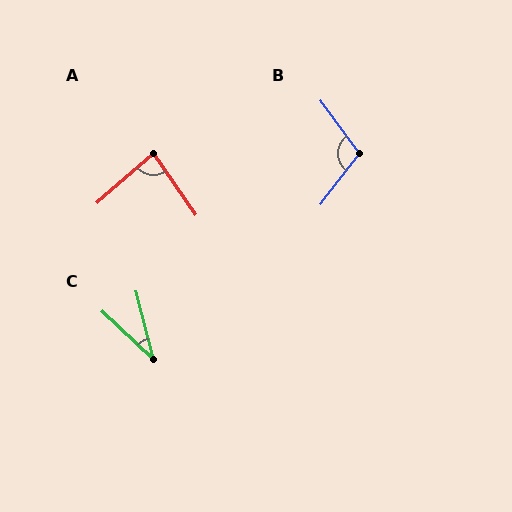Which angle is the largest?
B, at approximately 107 degrees.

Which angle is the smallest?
C, at approximately 33 degrees.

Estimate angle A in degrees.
Approximately 83 degrees.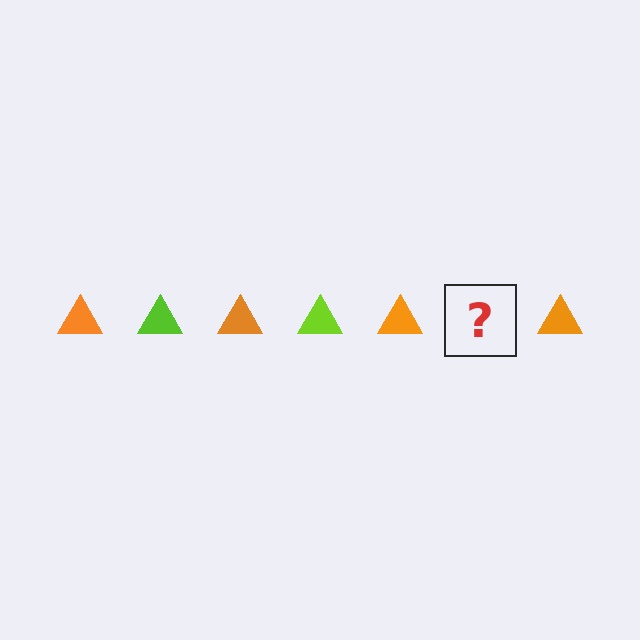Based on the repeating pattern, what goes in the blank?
The blank should be a lime triangle.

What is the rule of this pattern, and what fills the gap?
The rule is that the pattern cycles through orange, lime triangles. The gap should be filled with a lime triangle.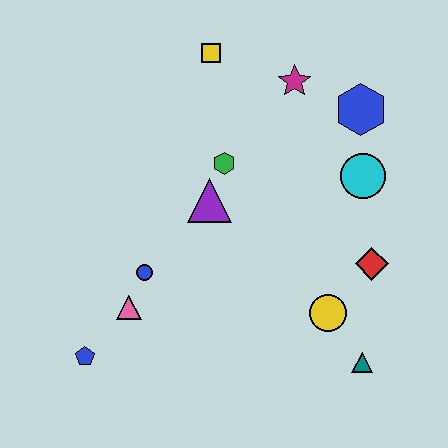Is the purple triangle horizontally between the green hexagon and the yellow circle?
No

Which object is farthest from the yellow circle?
The yellow square is farthest from the yellow circle.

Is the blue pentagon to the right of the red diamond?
No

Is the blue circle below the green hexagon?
Yes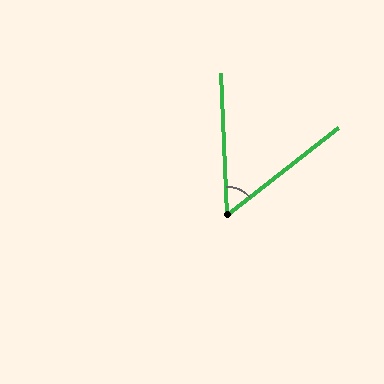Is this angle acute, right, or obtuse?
It is acute.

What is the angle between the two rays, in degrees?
Approximately 54 degrees.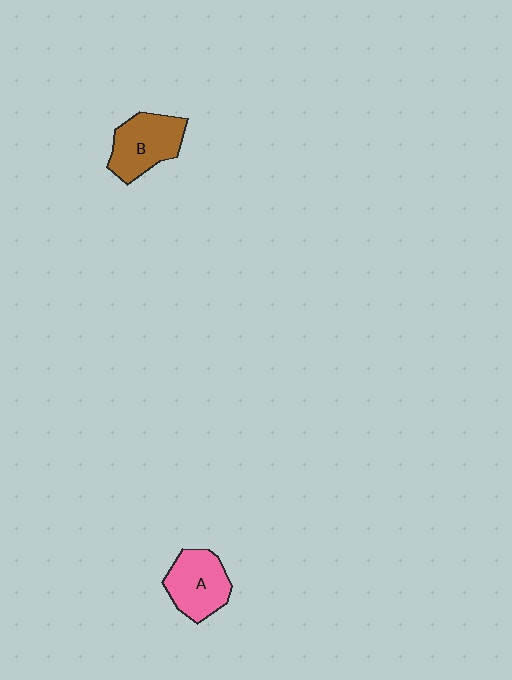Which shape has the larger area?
Shape B (brown).